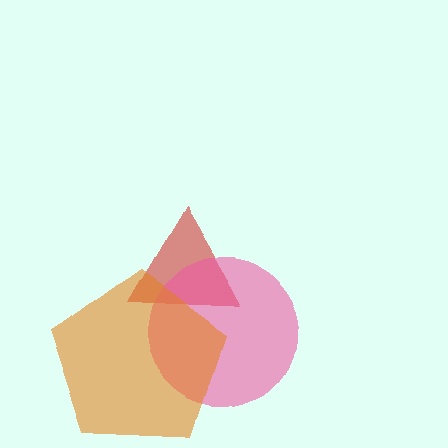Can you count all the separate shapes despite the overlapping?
Yes, there are 3 separate shapes.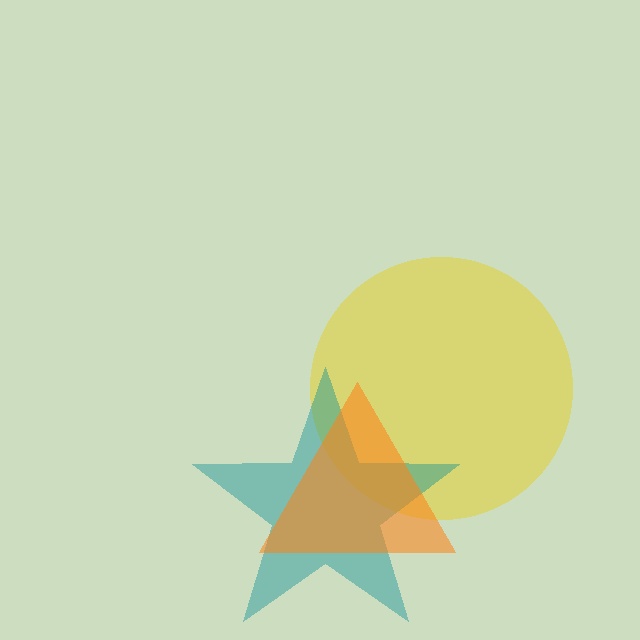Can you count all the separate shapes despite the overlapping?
Yes, there are 3 separate shapes.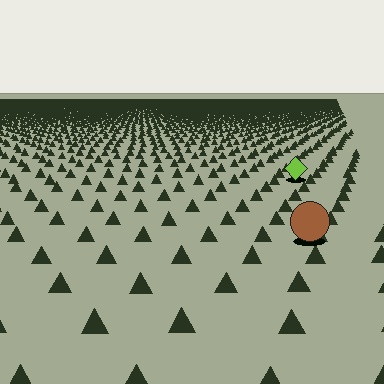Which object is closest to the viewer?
The brown circle is closest. The texture marks near it are larger and more spread out.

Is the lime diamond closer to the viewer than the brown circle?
No. The brown circle is closer — you can tell from the texture gradient: the ground texture is coarser near it.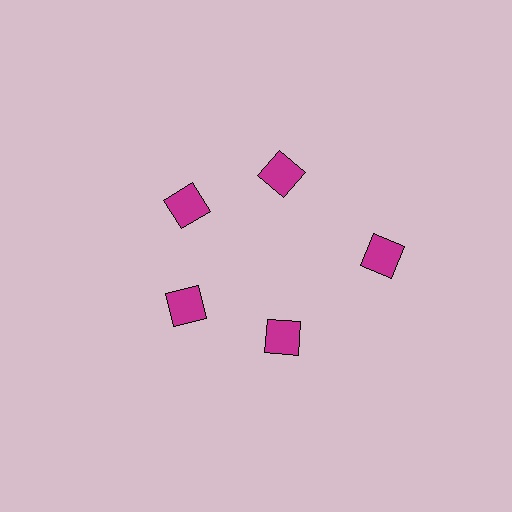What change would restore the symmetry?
The symmetry would be restored by moving it inward, back onto the ring so that all 5 diamonds sit at equal angles and equal distance from the center.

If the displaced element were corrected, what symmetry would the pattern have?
It would have 5-fold rotational symmetry — the pattern would map onto itself every 72 degrees.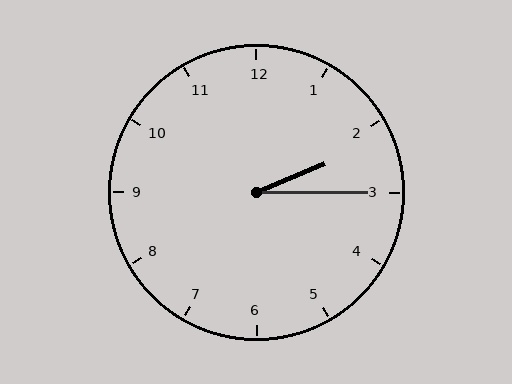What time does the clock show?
2:15.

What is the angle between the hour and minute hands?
Approximately 22 degrees.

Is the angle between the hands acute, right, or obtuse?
It is acute.